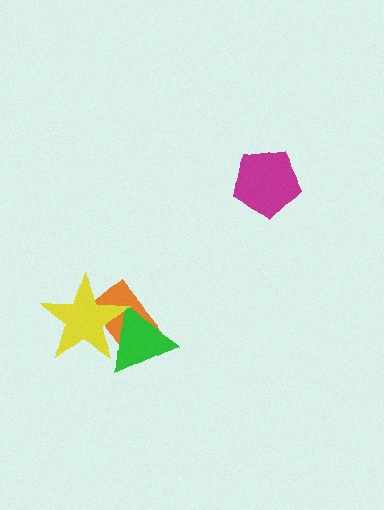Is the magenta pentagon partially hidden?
No, no other shape covers it.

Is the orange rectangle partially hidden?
Yes, it is partially covered by another shape.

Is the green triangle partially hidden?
Yes, it is partially covered by another shape.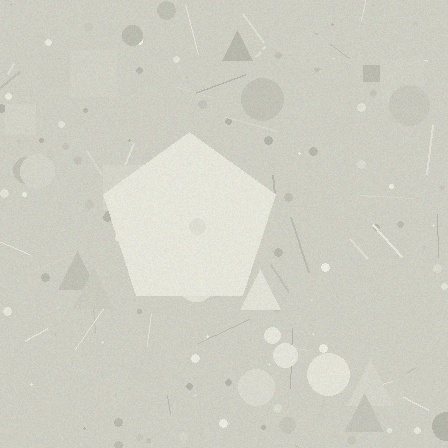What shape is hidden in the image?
A pentagon is hidden in the image.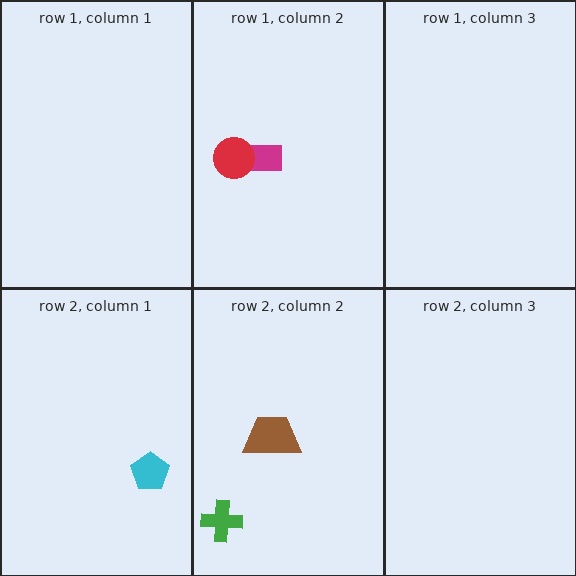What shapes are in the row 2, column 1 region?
The cyan pentagon.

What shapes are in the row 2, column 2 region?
The brown trapezoid, the green cross.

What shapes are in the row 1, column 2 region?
The magenta rectangle, the red circle.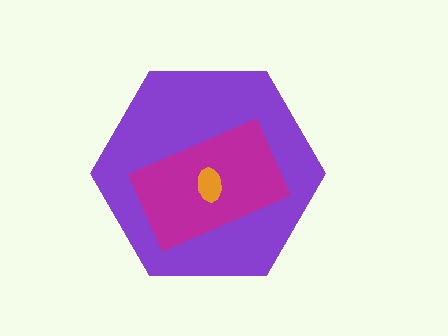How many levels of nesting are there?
3.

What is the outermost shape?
The purple hexagon.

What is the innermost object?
The orange ellipse.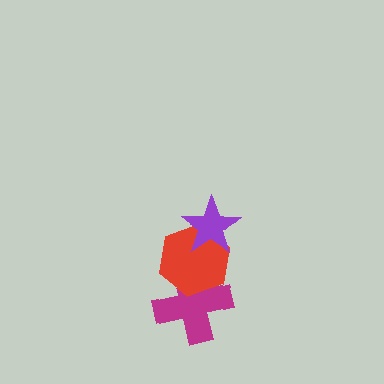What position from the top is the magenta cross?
The magenta cross is 3rd from the top.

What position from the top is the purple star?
The purple star is 1st from the top.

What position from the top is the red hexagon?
The red hexagon is 2nd from the top.